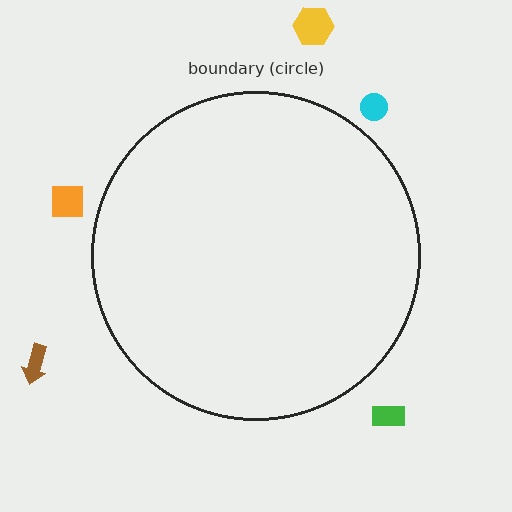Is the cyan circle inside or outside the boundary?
Outside.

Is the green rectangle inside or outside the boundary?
Outside.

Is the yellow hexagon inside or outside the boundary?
Outside.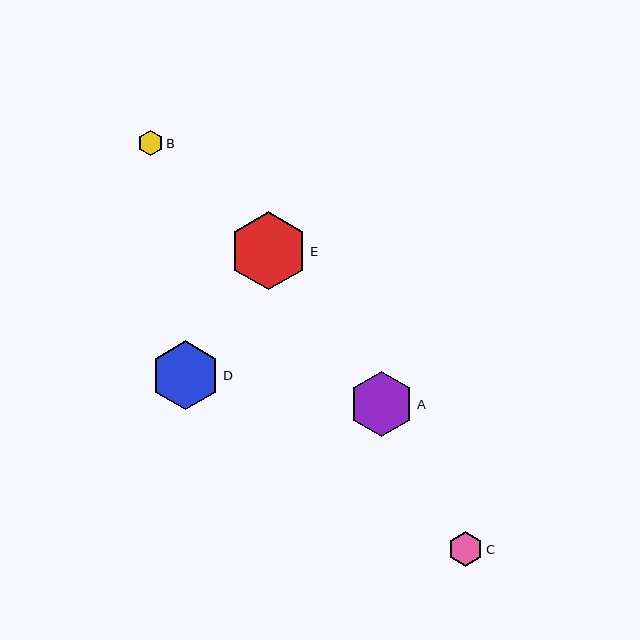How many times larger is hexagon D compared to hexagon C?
Hexagon D is approximately 2.0 times the size of hexagon C.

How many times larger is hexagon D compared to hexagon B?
Hexagon D is approximately 2.7 times the size of hexagon B.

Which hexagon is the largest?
Hexagon E is the largest with a size of approximately 78 pixels.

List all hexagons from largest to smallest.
From largest to smallest: E, D, A, C, B.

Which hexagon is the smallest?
Hexagon B is the smallest with a size of approximately 26 pixels.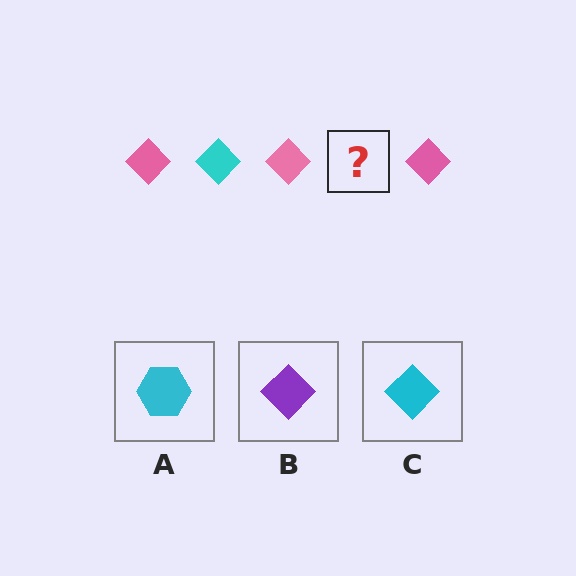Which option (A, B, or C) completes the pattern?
C.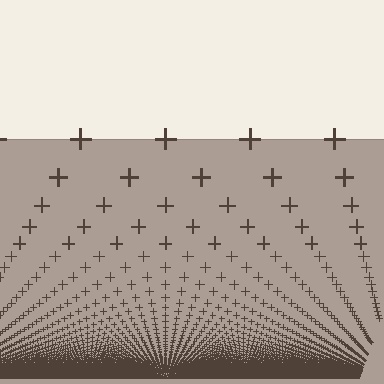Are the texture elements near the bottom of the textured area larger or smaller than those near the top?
Smaller. The gradient is inverted — elements near the bottom are smaller and denser.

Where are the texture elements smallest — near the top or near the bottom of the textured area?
Near the bottom.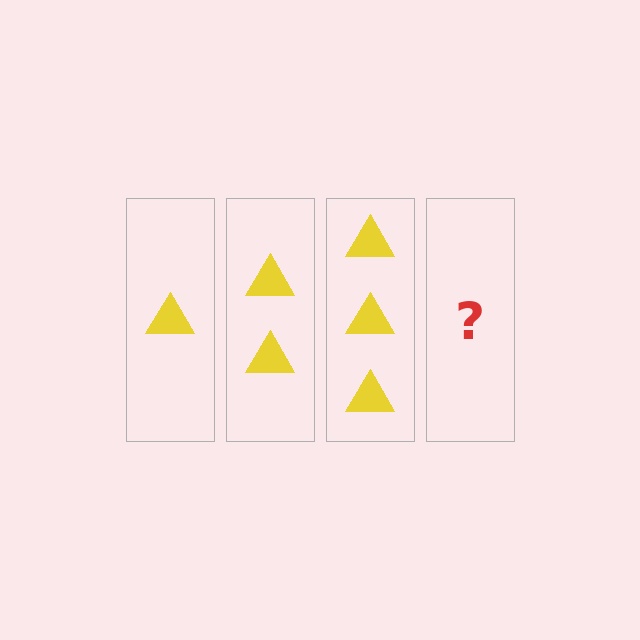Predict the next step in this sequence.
The next step is 4 triangles.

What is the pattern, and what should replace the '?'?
The pattern is that each step adds one more triangle. The '?' should be 4 triangles.